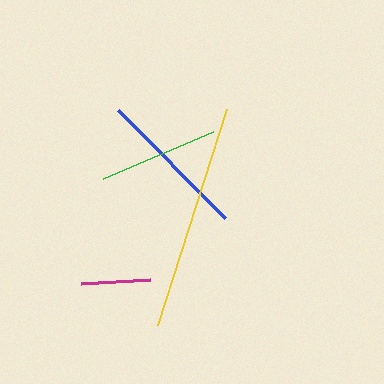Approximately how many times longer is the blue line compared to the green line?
The blue line is approximately 1.3 times the length of the green line.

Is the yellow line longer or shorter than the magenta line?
The yellow line is longer than the magenta line.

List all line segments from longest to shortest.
From longest to shortest: yellow, blue, green, magenta.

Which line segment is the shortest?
The magenta line is the shortest at approximately 69 pixels.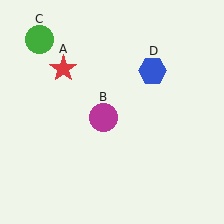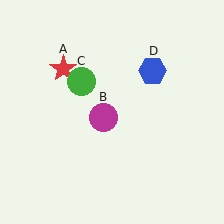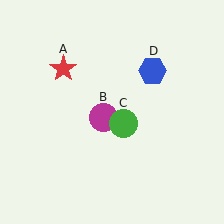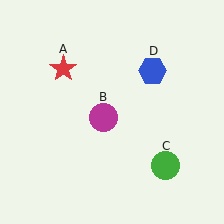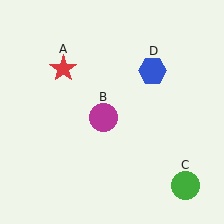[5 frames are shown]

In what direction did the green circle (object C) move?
The green circle (object C) moved down and to the right.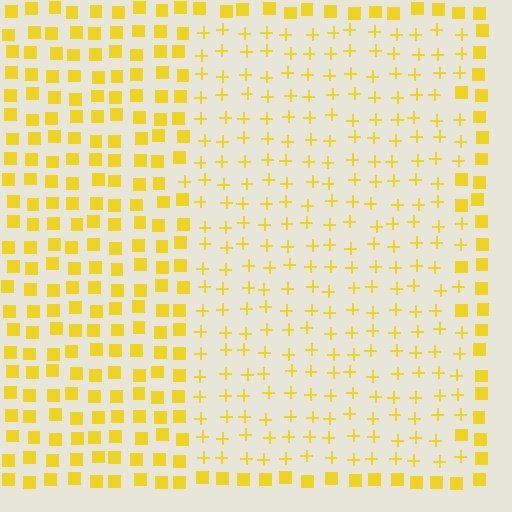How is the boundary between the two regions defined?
The boundary is defined by a change in element shape: plus signs inside vs. squares outside. All elements share the same color and spacing.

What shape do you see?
I see a rectangle.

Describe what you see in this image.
The image is filled with small yellow elements arranged in a uniform grid. A rectangle-shaped region contains plus signs, while the surrounding area contains squares. The boundary is defined purely by the change in element shape.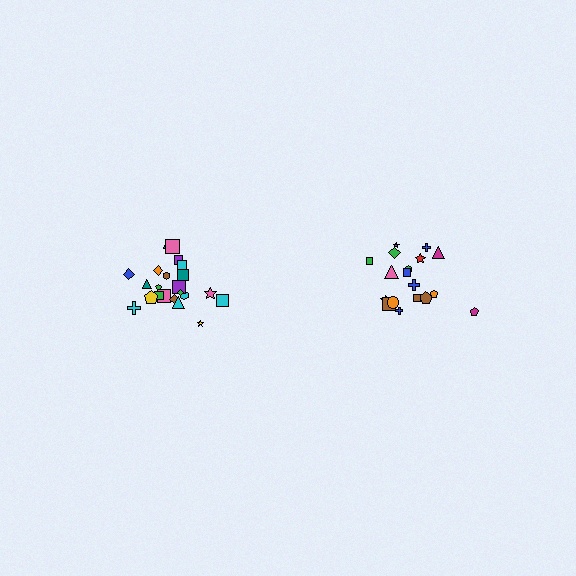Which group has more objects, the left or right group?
The left group.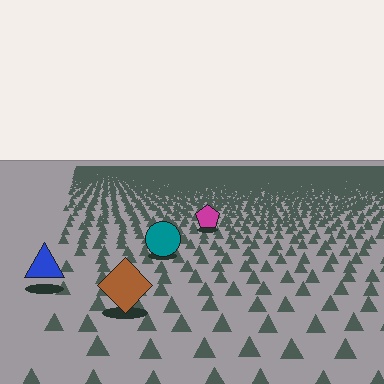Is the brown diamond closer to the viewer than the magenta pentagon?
Yes. The brown diamond is closer — you can tell from the texture gradient: the ground texture is coarser near it.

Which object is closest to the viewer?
The brown diamond is closest. The texture marks near it are larger and more spread out.